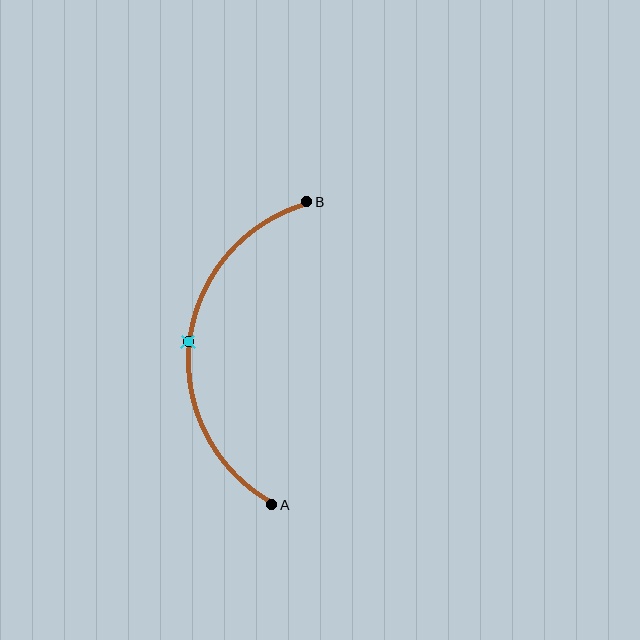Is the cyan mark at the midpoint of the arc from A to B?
Yes. The cyan mark lies on the arc at equal arc-length from both A and B — it is the arc midpoint.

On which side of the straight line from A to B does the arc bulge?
The arc bulges to the left of the straight line connecting A and B.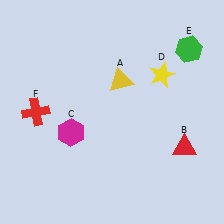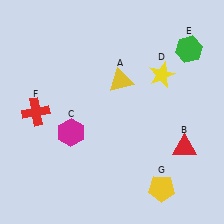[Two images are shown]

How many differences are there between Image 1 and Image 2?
There is 1 difference between the two images.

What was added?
A yellow pentagon (G) was added in Image 2.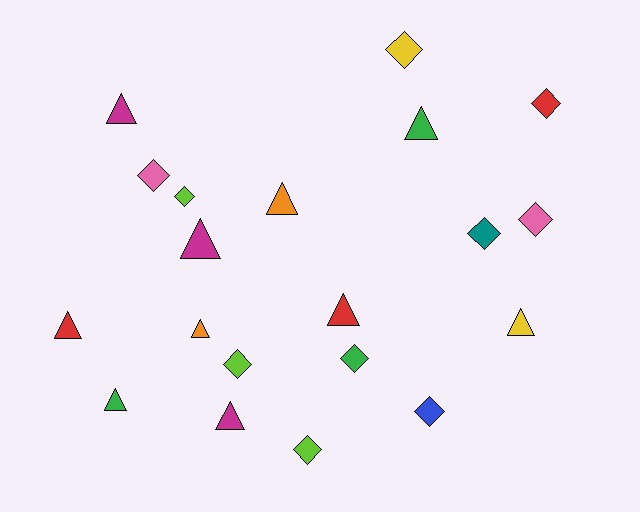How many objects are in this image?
There are 20 objects.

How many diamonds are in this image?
There are 10 diamonds.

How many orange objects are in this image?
There are 2 orange objects.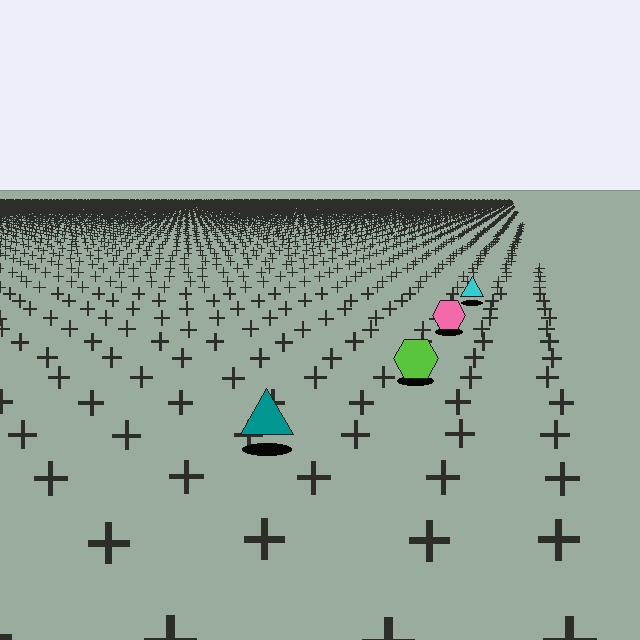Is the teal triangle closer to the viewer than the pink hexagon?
Yes. The teal triangle is closer — you can tell from the texture gradient: the ground texture is coarser near it.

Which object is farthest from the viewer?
The cyan triangle is farthest from the viewer. It appears smaller and the ground texture around it is denser.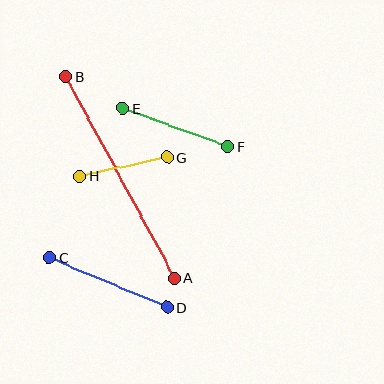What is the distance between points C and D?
The distance is approximately 128 pixels.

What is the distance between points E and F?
The distance is approximately 112 pixels.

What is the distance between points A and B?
The distance is approximately 229 pixels.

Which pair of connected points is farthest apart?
Points A and B are farthest apart.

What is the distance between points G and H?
The distance is approximately 89 pixels.